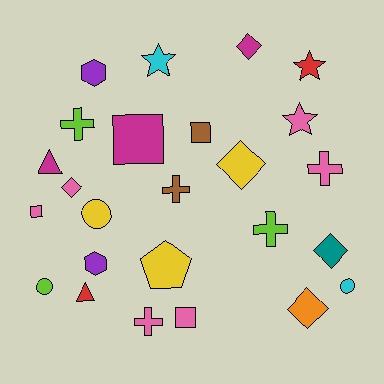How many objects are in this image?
There are 25 objects.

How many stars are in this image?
There are 3 stars.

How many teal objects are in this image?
There is 1 teal object.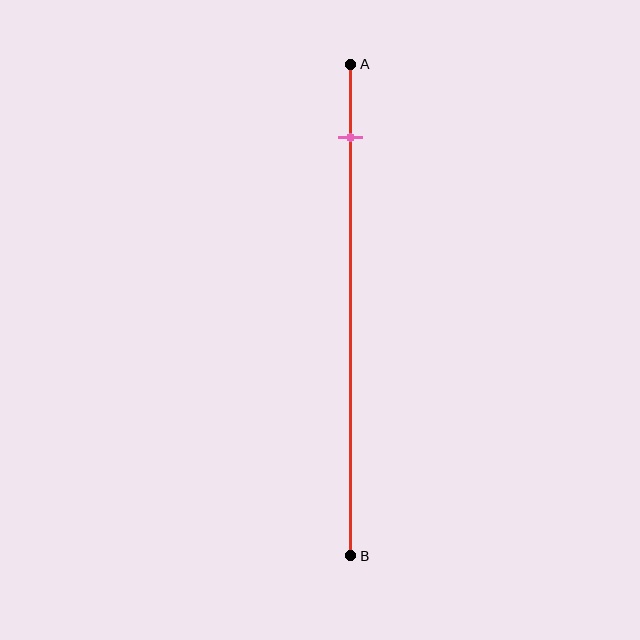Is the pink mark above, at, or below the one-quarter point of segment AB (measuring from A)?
The pink mark is above the one-quarter point of segment AB.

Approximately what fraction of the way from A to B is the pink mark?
The pink mark is approximately 15% of the way from A to B.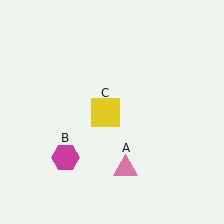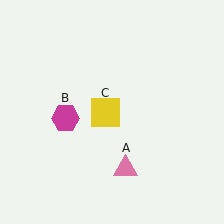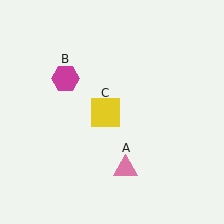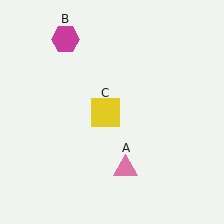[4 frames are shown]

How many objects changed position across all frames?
1 object changed position: magenta hexagon (object B).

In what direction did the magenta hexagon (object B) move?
The magenta hexagon (object B) moved up.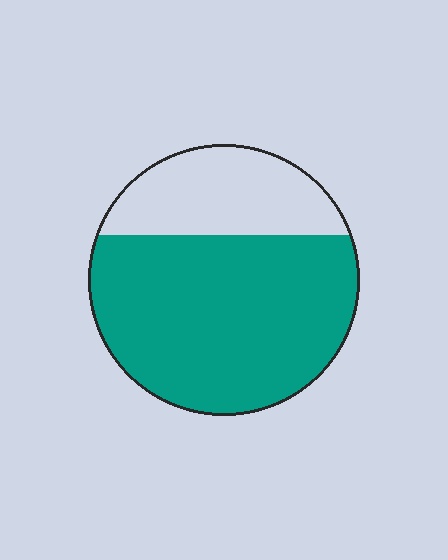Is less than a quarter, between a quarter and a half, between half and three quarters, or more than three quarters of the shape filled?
Between half and three quarters.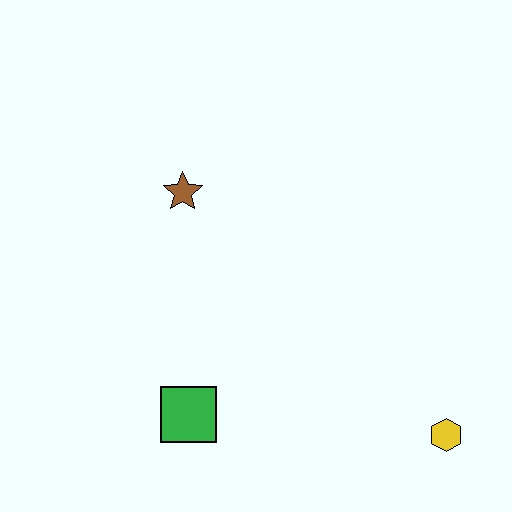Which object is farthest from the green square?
The yellow hexagon is farthest from the green square.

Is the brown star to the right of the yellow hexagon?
No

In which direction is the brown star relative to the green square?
The brown star is above the green square.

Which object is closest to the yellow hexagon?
The green square is closest to the yellow hexagon.